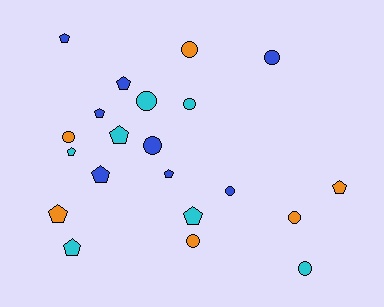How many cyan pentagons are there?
There are 4 cyan pentagons.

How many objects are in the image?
There are 21 objects.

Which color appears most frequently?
Blue, with 8 objects.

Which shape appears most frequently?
Pentagon, with 11 objects.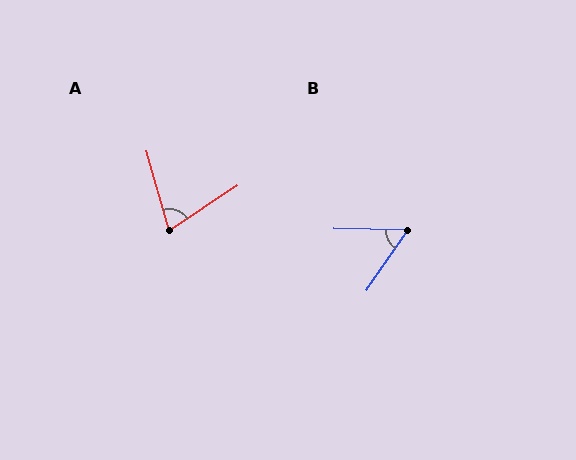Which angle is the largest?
A, at approximately 72 degrees.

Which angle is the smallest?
B, at approximately 57 degrees.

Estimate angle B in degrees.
Approximately 57 degrees.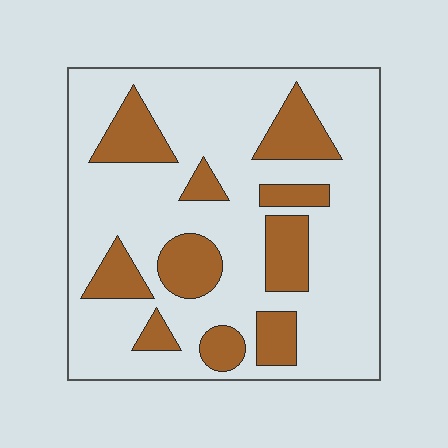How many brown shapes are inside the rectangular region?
10.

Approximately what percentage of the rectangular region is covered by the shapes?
Approximately 25%.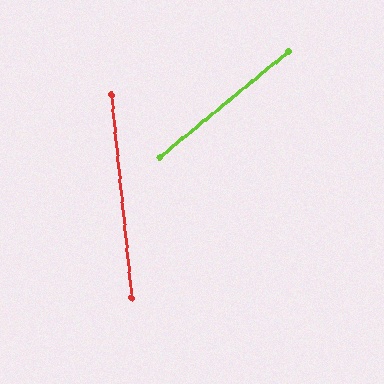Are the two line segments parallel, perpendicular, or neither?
Neither parallel nor perpendicular — they differ by about 57°.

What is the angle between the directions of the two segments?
Approximately 57 degrees.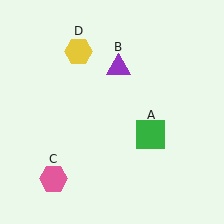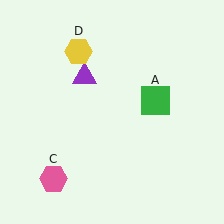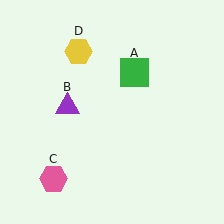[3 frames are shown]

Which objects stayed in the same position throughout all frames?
Pink hexagon (object C) and yellow hexagon (object D) remained stationary.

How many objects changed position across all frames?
2 objects changed position: green square (object A), purple triangle (object B).